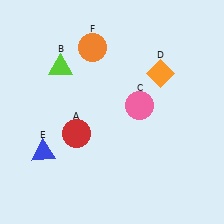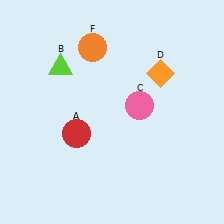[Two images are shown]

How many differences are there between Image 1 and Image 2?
There is 1 difference between the two images.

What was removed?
The blue triangle (E) was removed in Image 2.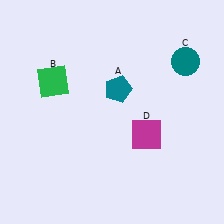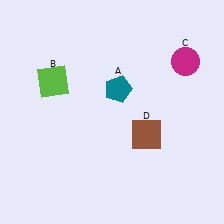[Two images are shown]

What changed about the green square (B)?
In Image 1, B is green. In Image 2, it changed to lime.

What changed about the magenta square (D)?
In Image 1, D is magenta. In Image 2, it changed to brown.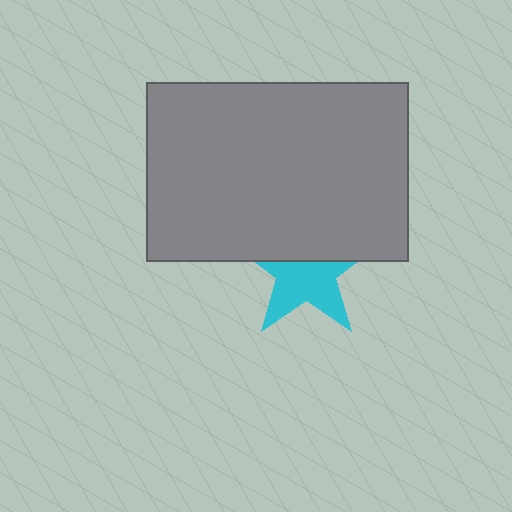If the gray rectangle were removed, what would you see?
You would see the complete cyan star.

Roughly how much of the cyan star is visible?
About half of it is visible (roughly 57%).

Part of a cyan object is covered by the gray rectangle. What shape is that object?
It is a star.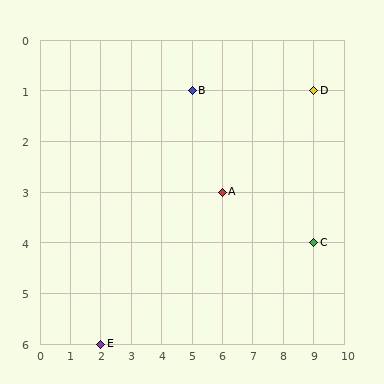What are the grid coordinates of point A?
Point A is at grid coordinates (6, 3).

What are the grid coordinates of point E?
Point E is at grid coordinates (2, 6).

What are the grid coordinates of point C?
Point C is at grid coordinates (9, 4).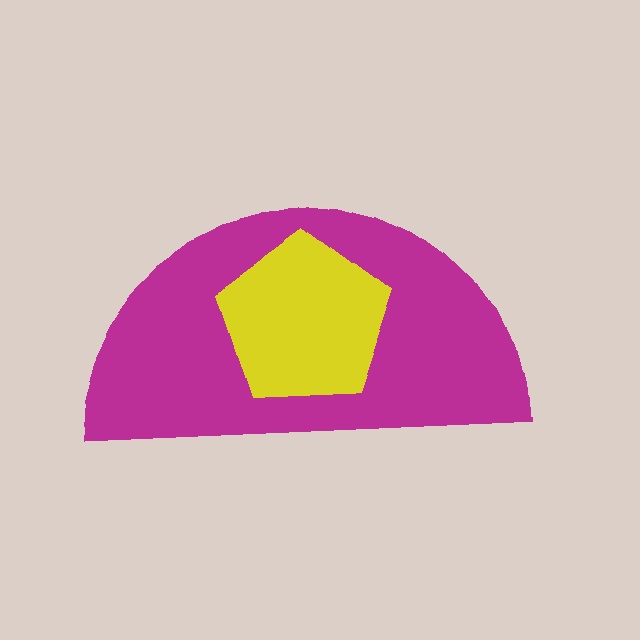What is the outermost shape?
The magenta semicircle.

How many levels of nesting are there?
2.